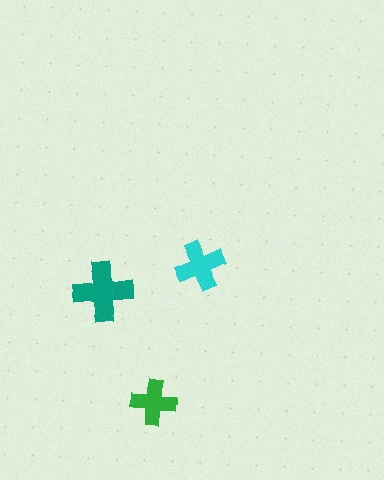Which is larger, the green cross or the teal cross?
The teal one.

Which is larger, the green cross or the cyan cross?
The cyan one.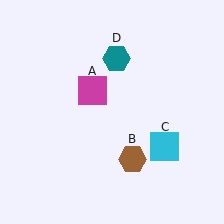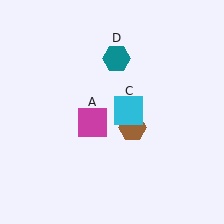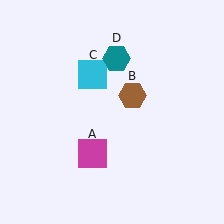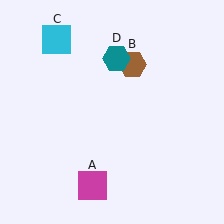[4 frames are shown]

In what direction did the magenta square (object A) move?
The magenta square (object A) moved down.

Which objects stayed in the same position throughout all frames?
Teal hexagon (object D) remained stationary.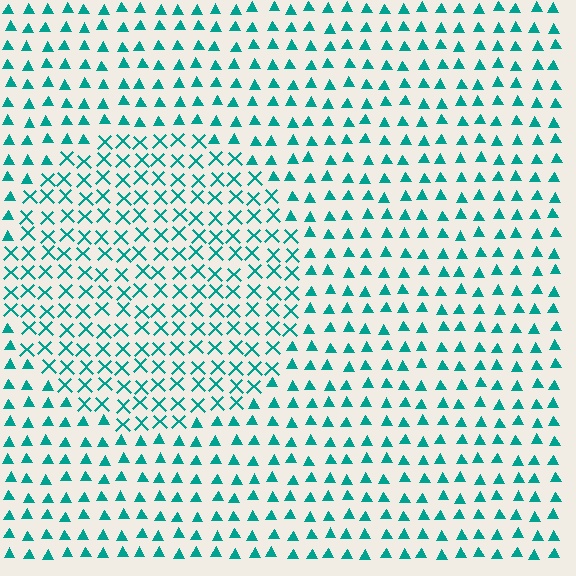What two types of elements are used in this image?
The image uses X marks inside the circle region and triangles outside it.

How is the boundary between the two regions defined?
The boundary is defined by a change in element shape: X marks inside vs. triangles outside. All elements share the same color and spacing.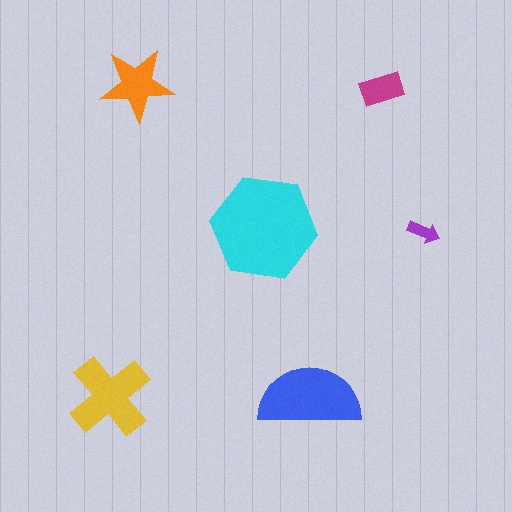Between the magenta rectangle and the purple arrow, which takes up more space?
The magenta rectangle.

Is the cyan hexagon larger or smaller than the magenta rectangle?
Larger.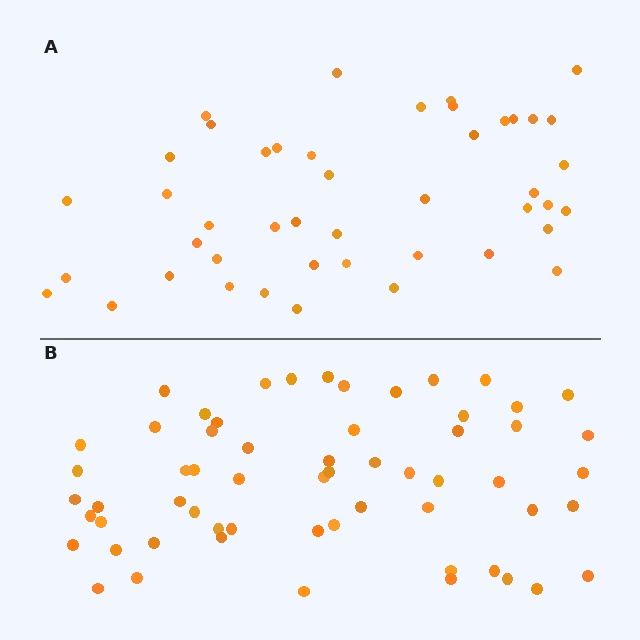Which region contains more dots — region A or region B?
Region B (the bottom region) has more dots.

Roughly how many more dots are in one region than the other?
Region B has approximately 15 more dots than region A.